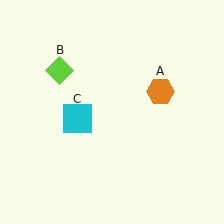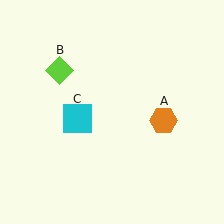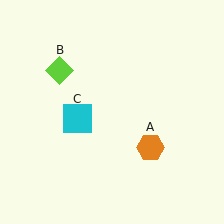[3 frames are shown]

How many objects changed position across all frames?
1 object changed position: orange hexagon (object A).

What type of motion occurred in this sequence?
The orange hexagon (object A) rotated clockwise around the center of the scene.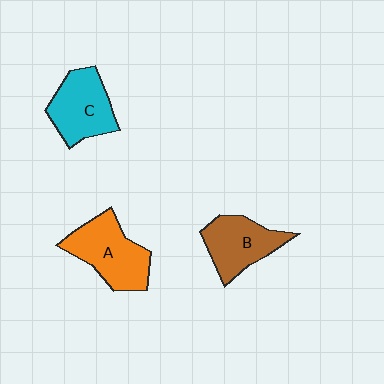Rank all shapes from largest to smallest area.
From largest to smallest: A (orange), C (cyan), B (brown).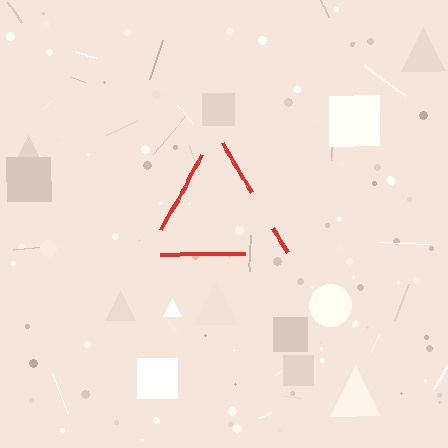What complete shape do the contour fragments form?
The contour fragments form a triangle.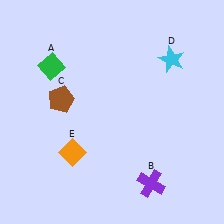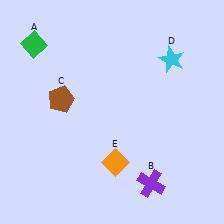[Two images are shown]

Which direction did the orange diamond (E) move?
The orange diamond (E) moved right.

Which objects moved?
The objects that moved are: the green diamond (A), the orange diamond (E).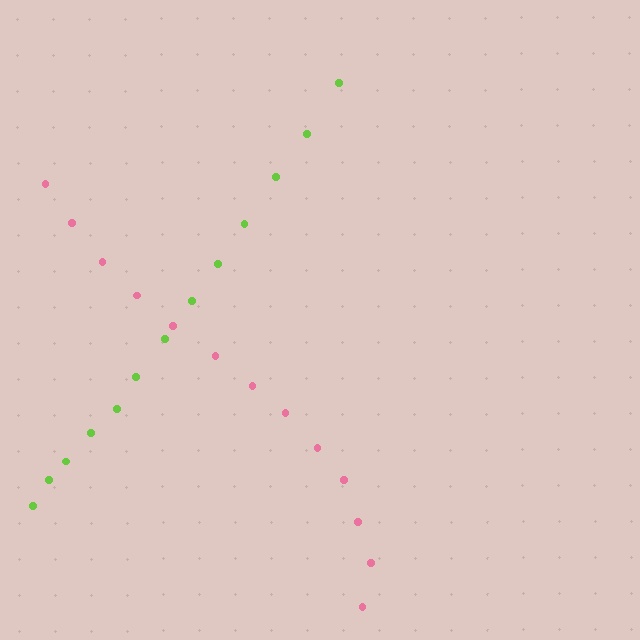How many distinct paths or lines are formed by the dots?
There are 2 distinct paths.